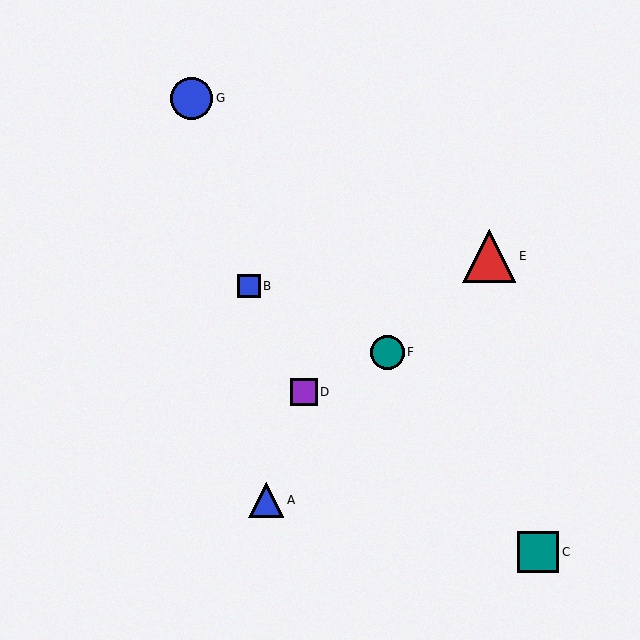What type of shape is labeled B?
Shape B is a blue square.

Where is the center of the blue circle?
The center of the blue circle is at (192, 98).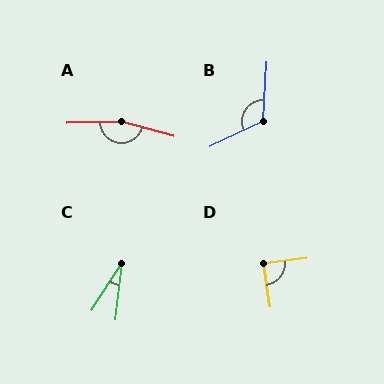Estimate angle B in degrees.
Approximately 119 degrees.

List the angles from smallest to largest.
C (26°), D (89°), B (119°), A (163°).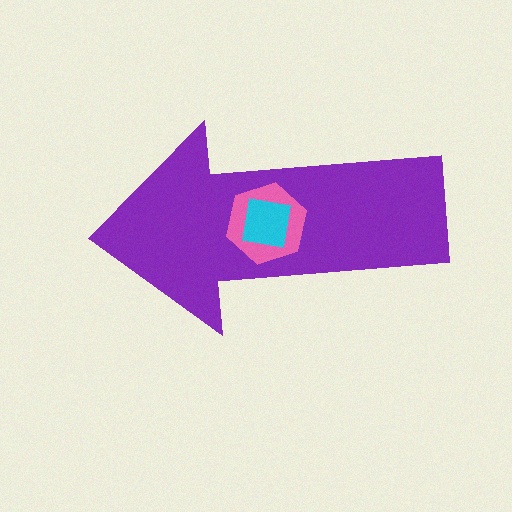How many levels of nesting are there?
3.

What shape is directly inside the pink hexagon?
The cyan square.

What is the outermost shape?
The purple arrow.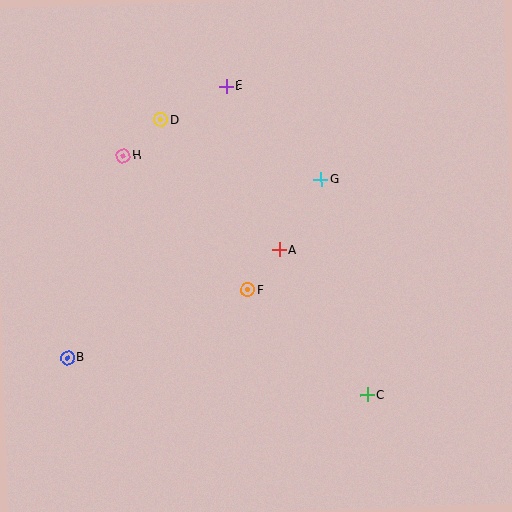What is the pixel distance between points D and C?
The distance between D and C is 343 pixels.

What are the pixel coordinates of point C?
Point C is at (367, 395).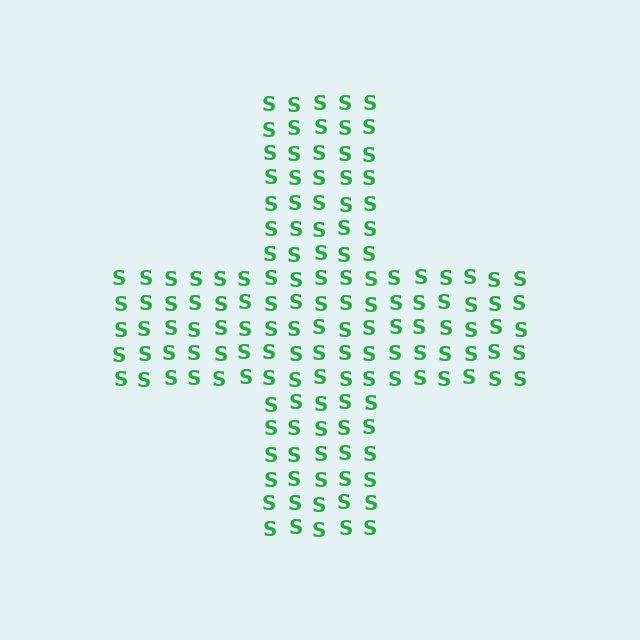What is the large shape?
The large shape is a cross.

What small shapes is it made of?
It is made of small letter S's.